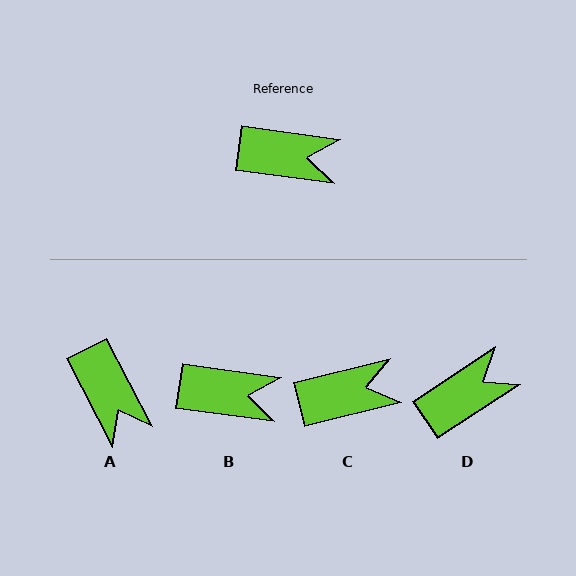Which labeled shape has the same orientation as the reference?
B.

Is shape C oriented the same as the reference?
No, it is off by about 22 degrees.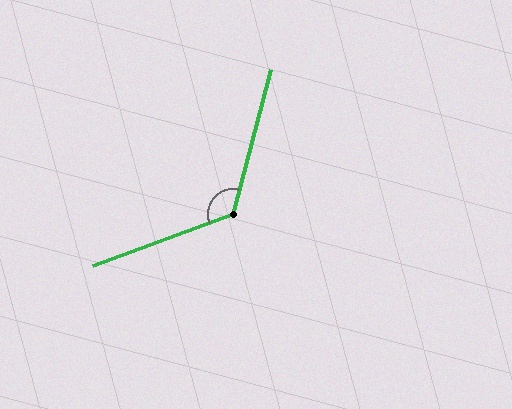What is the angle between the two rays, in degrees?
Approximately 125 degrees.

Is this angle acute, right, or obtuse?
It is obtuse.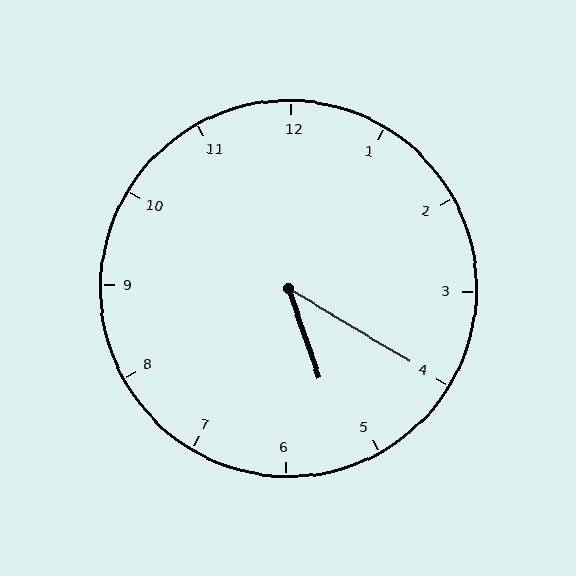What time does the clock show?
5:20.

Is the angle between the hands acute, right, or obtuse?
It is acute.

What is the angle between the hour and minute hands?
Approximately 40 degrees.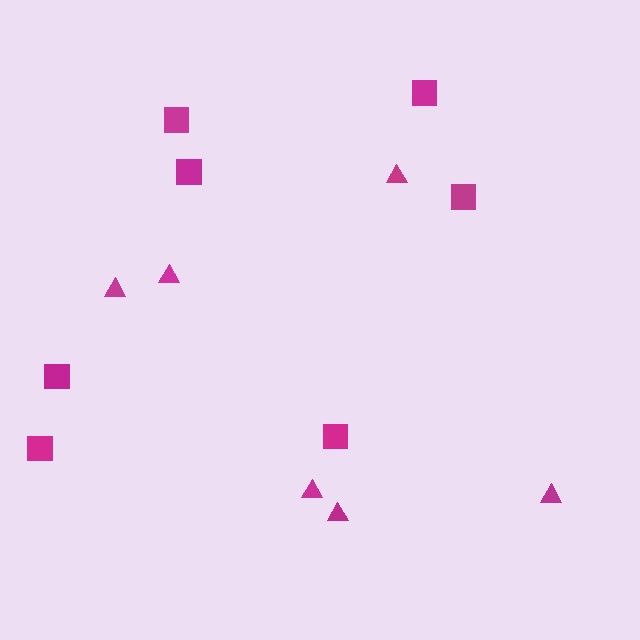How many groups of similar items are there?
There are 2 groups: one group of triangles (6) and one group of squares (7).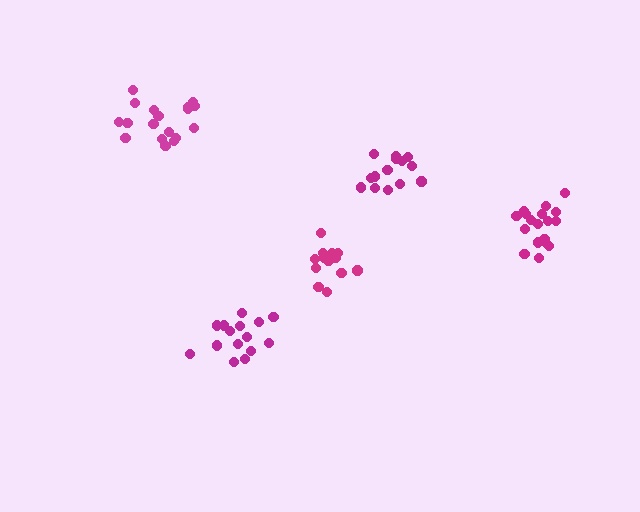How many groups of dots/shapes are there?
There are 5 groups.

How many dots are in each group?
Group 1: 14 dots, Group 2: 18 dots, Group 3: 15 dots, Group 4: 13 dots, Group 5: 18 dots (78 total).